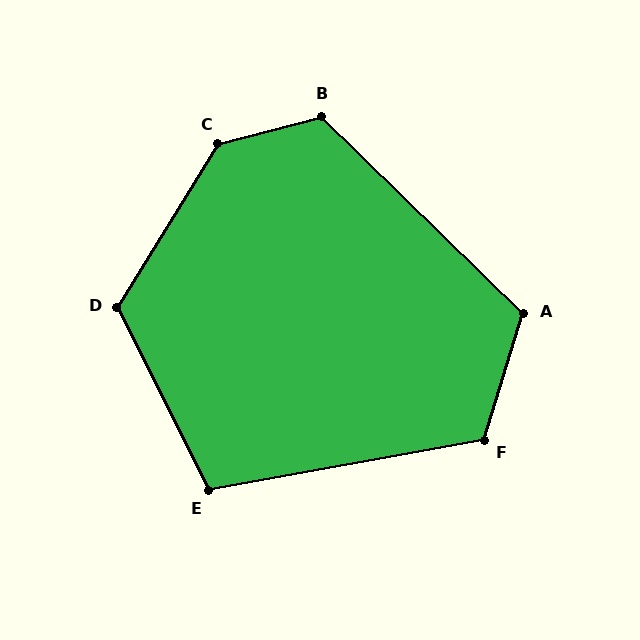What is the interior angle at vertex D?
Approximately 122 degrees (obtuse).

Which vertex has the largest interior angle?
C, at approximately 137 degrees.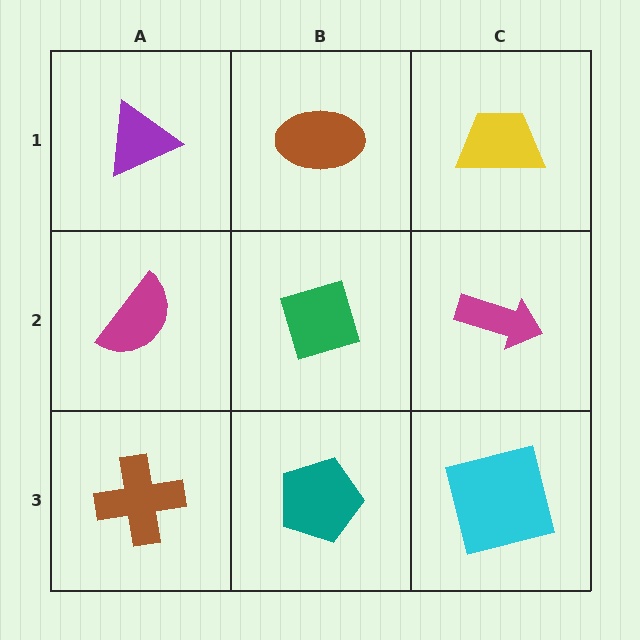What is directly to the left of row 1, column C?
A brown ellipse.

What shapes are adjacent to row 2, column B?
A brown ellipse (row 1, column B), a teal pentagon (row 3, column B), a magenta semicircle (row 2, column A), a magenta arrow (row 2, column C).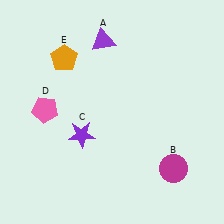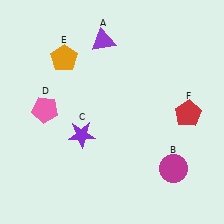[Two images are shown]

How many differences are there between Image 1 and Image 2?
There is 1 difference between the two images.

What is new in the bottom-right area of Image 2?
A red pentagon (F) was added in the bottom-right area of Image 2.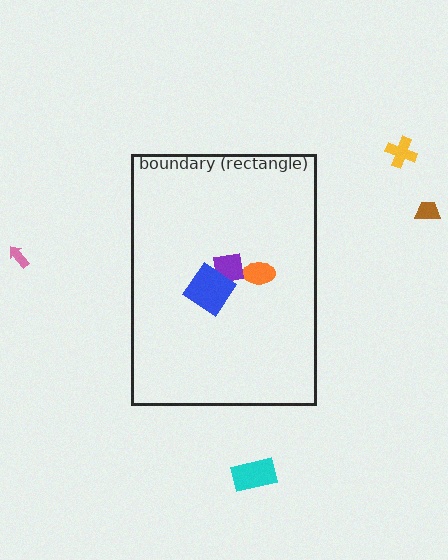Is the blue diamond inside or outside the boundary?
Inside.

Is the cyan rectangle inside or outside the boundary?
Outside.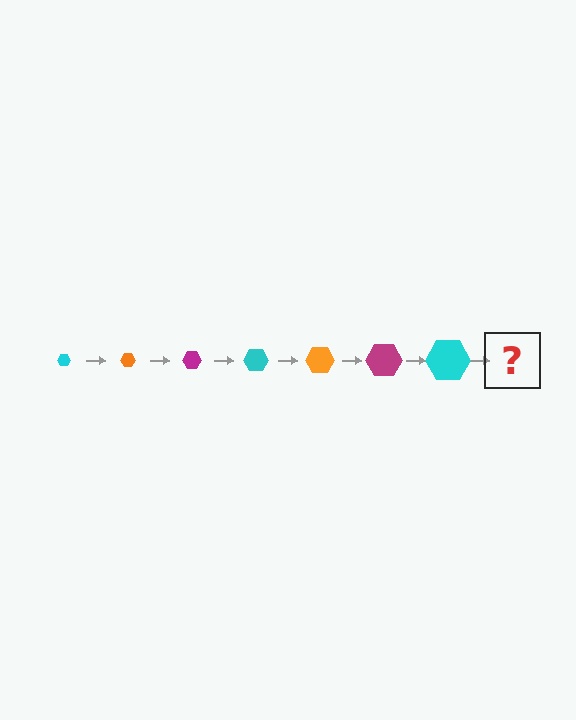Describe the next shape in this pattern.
It should be an orange hexagon, larger than the previous one.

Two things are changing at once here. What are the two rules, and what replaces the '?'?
The two rules are that the hexagon grows larger each step and the color cycles through cyan, orange, and magenta. The '?' should be an orange hexagon, larger than the previous one.